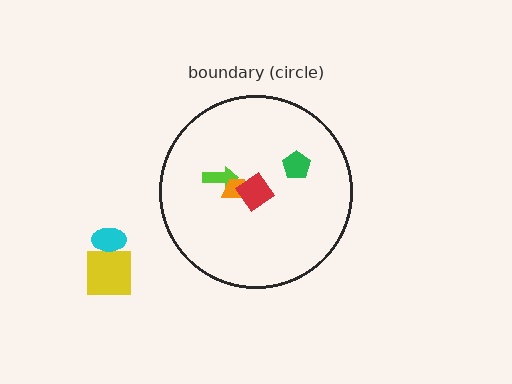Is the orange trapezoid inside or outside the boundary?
Inside.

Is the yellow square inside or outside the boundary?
Outside.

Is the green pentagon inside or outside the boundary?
Inside.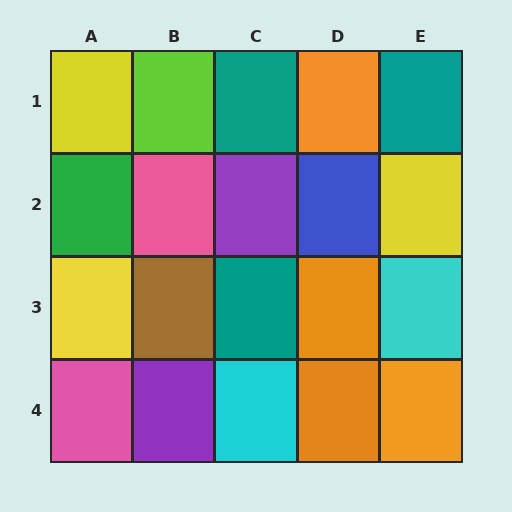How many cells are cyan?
2 cells are cyan.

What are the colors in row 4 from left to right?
Pink, purple, cyan, orange, orange.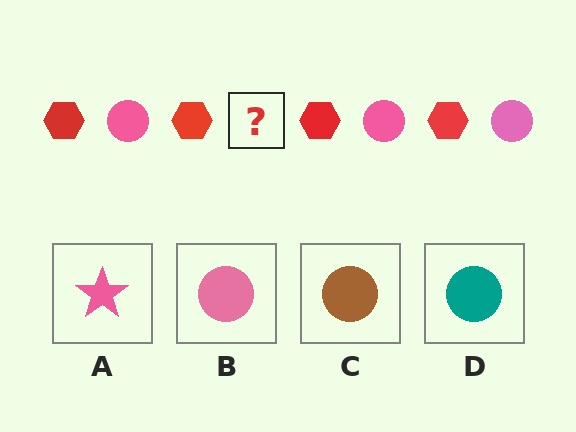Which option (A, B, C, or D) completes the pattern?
B.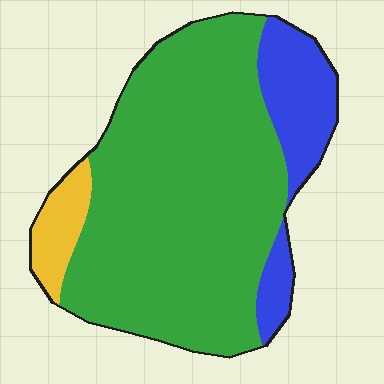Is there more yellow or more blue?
Blue.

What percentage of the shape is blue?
Blue covers 17% of the shape.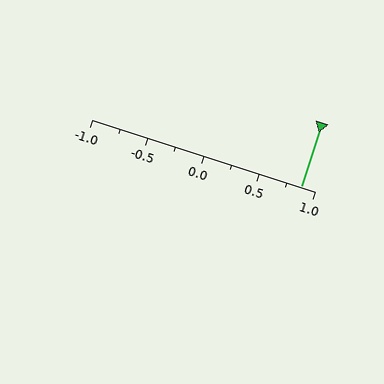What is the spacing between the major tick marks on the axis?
The major ticks are spaced 0.5 apart.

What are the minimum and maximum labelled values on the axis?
The axis runs from -1.0 to 1.0.